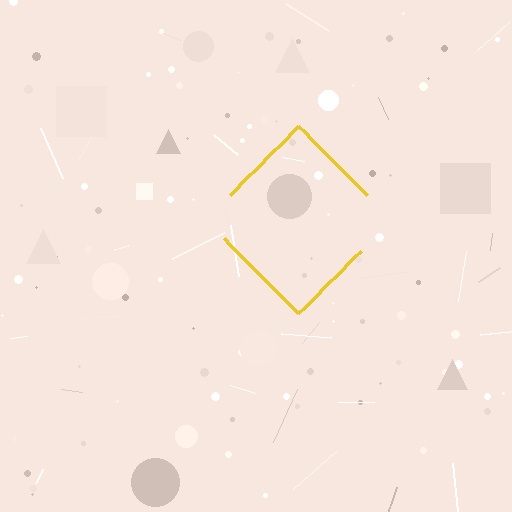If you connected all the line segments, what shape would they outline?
They would outline a diamond.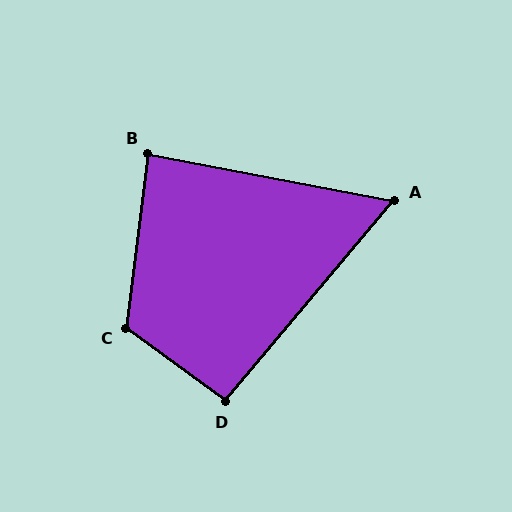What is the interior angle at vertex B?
Approximately 86 degrees (approximately right).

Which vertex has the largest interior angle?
C, at approximately 119 degrees.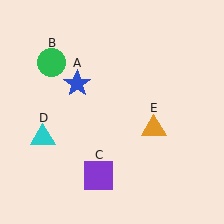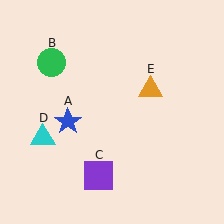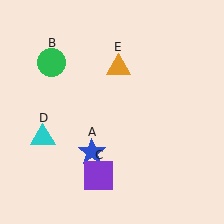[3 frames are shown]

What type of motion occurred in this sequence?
The blue star (object A), orange triangle (object E) rotated counterclockwise around the center of the scene.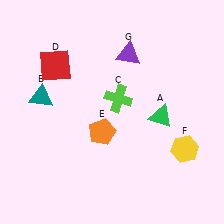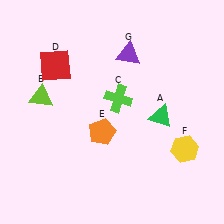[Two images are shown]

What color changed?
The triangle (B) changed from teal in Image 1 to lime in Image 2.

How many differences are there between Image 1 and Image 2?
There is 1 difference between the two images.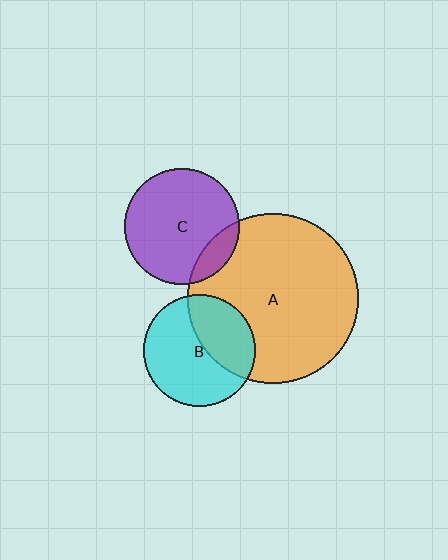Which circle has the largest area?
Circle A (orange).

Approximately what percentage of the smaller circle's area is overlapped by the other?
Approximately 40%.